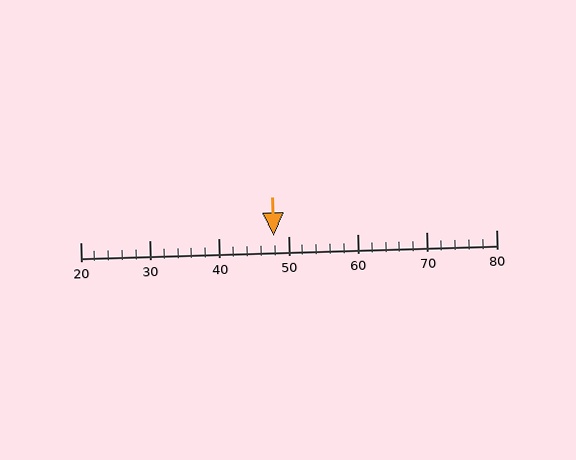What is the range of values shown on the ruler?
The ruler shows values from 20 to 80.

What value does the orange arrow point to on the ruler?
The orange arrow points to approximately 48.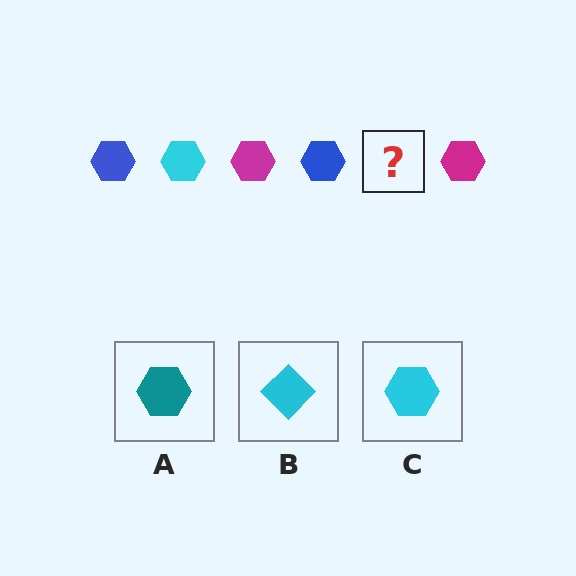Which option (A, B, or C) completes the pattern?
C.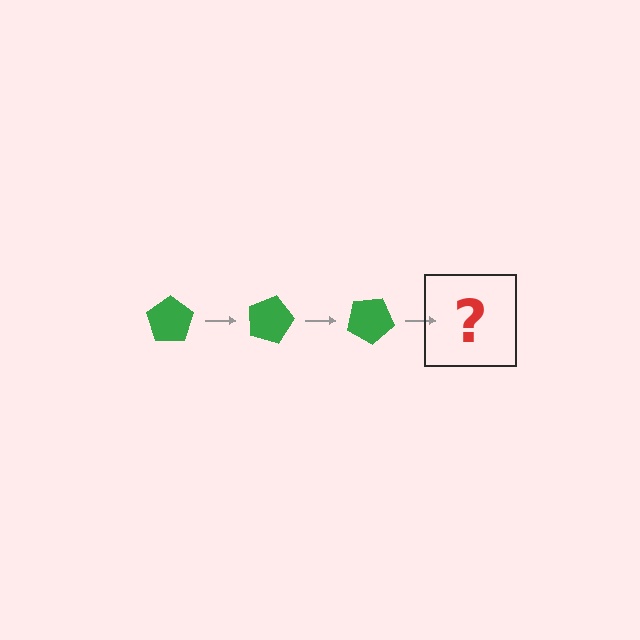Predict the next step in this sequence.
The next step is a green pentagon rotated 45 degrees.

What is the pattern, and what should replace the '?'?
The pattern is that the pentagon rotates 15 degrees each step. The '?' should be a green pentagon rotated 45 degrees.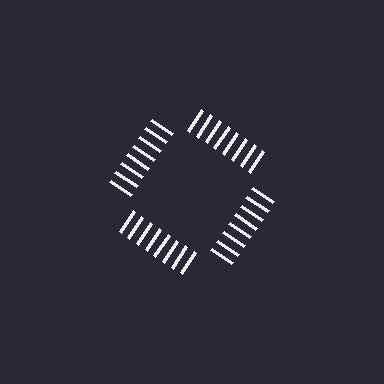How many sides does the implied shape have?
4 sides — the line-ends trace a square.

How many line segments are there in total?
32 — 8 along each of the 4 edges.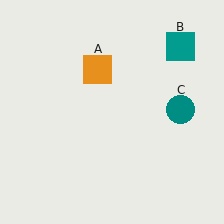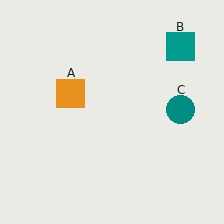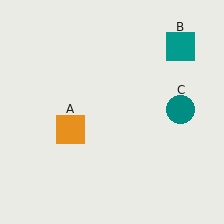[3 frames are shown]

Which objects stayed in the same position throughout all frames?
Teal square (object B) and teal circle (object C) remained stationary.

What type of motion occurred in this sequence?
The orange square (object A) rotated counterclockwise around the center of the scene.